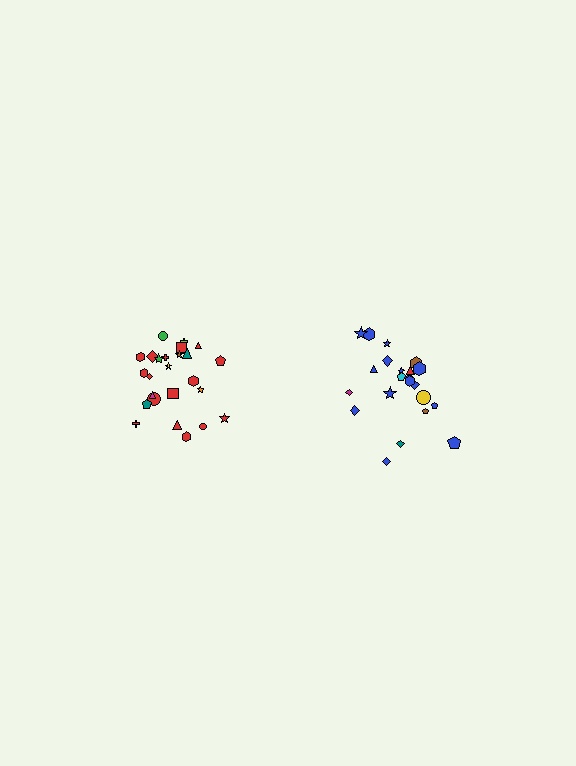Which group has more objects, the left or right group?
The left group.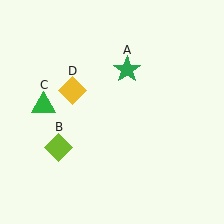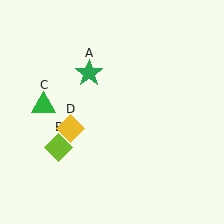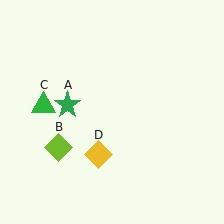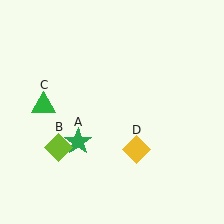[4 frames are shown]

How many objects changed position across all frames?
2 objects changed position: green star (object A), yellow diamond (object D).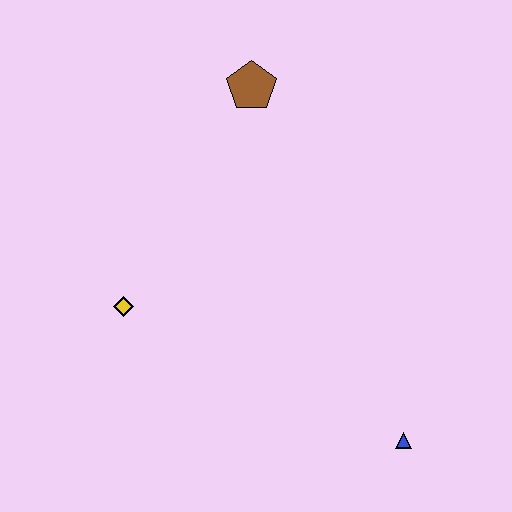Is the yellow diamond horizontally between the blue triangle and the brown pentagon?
No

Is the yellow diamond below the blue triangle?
No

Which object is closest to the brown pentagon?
The yellow diamond is closest to the brown pentagon.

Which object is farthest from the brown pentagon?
The blue triangle is farthest from the brown pentagon.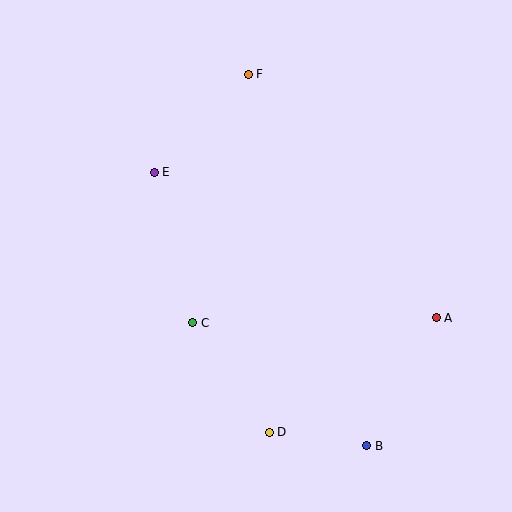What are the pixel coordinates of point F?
Point F is at (248, 74).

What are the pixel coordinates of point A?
Point A is at (436, 318).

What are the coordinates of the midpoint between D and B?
The midpoint between D and B is at (318, 439).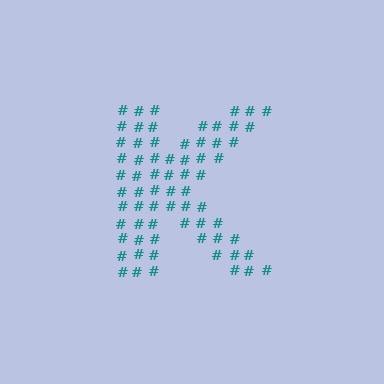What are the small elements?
The small elements are hash symbols.